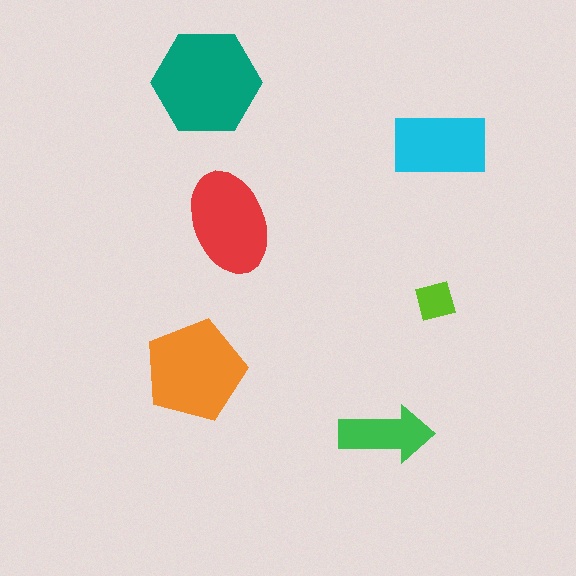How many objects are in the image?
There are 6 objects in the image.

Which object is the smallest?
The lime square.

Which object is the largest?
The teal hexagon.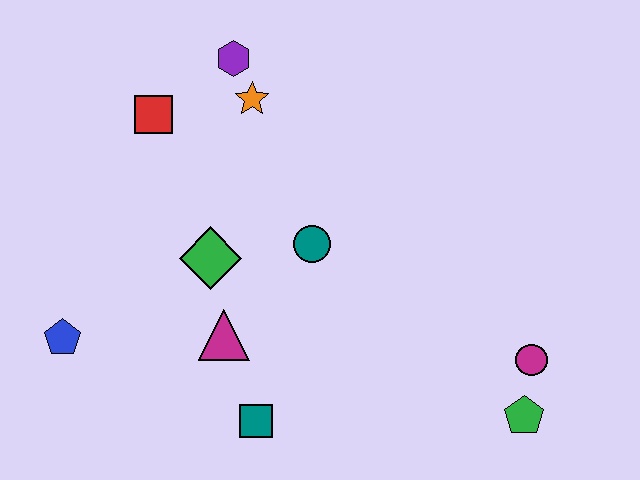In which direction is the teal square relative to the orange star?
The teal square is below the orange star.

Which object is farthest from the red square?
The green pentagon is farthest from the red square.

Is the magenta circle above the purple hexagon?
No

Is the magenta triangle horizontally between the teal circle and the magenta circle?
No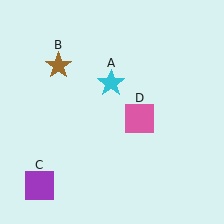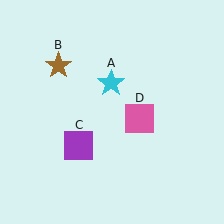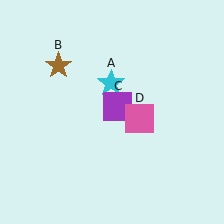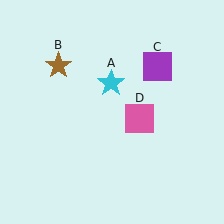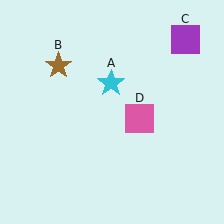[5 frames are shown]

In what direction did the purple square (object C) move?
The purple square (object C) moved up and to the right.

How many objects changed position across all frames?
1 object changed position: purple square (object C).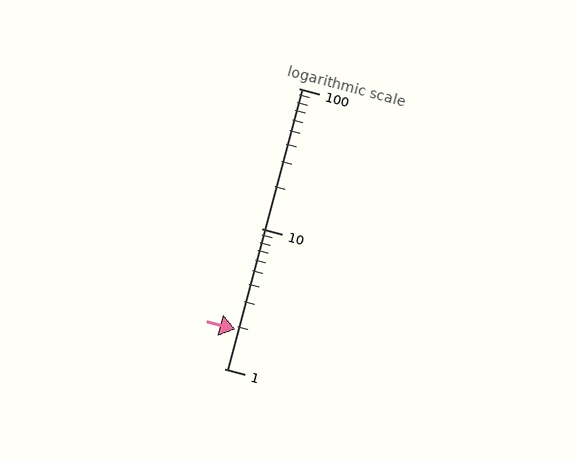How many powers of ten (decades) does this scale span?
The scale spans 2 decades, from 1 to 100.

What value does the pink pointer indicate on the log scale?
The pointer indicates approximately 1.9.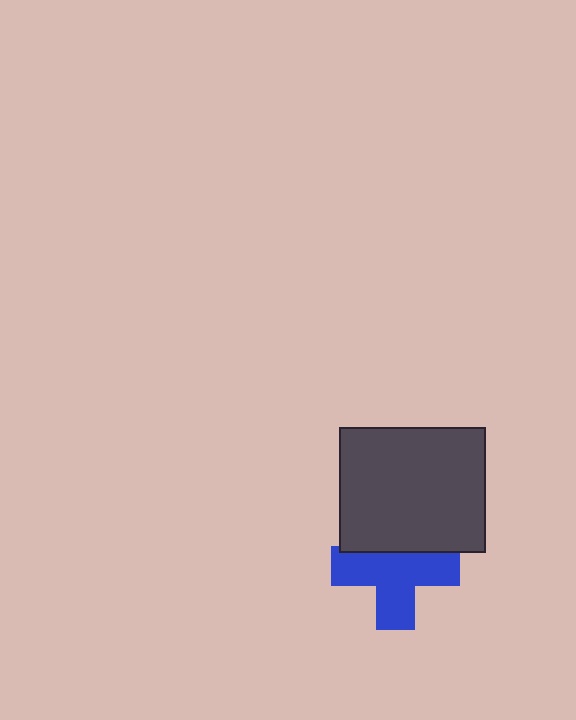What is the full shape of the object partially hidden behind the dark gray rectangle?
The partially hidden object is a blue cross.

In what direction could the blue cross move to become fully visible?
The blue cross could move down. That would shift it out from behind the dark gray rectangle entirely.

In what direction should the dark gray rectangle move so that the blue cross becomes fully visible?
The dark gray rectangle should move up. That is the shortest direction to clear the overlap and leave the blue cross fully visible.